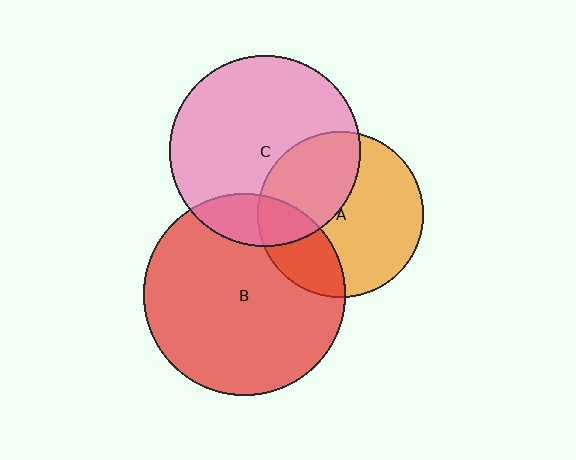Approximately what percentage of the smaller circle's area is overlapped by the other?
Approximately 15%.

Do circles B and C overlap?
Yes.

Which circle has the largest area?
Circle B (red).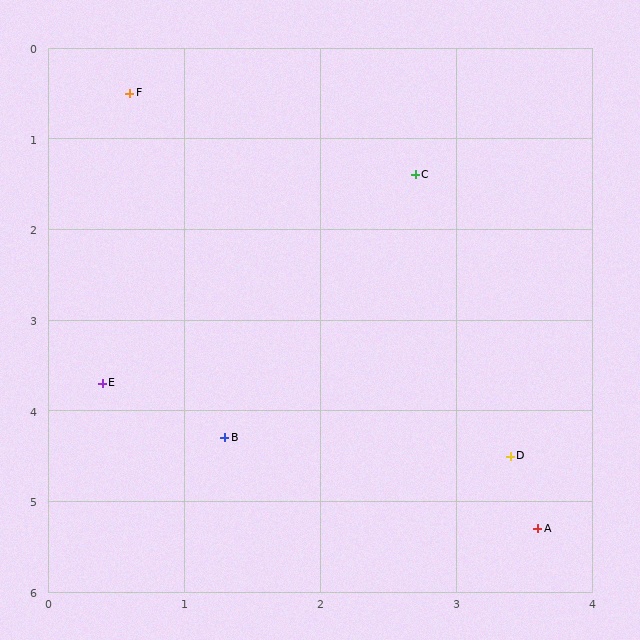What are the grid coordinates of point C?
Point C is at approximately (2.7, 1.4).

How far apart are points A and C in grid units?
Points A and C are about 4.0 grid units apart.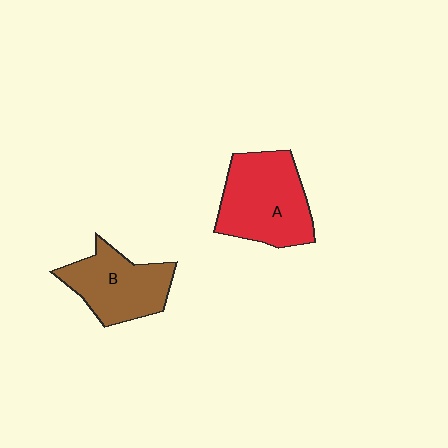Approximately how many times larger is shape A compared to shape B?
Approximately 1.2 times.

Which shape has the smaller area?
Shape B (brown).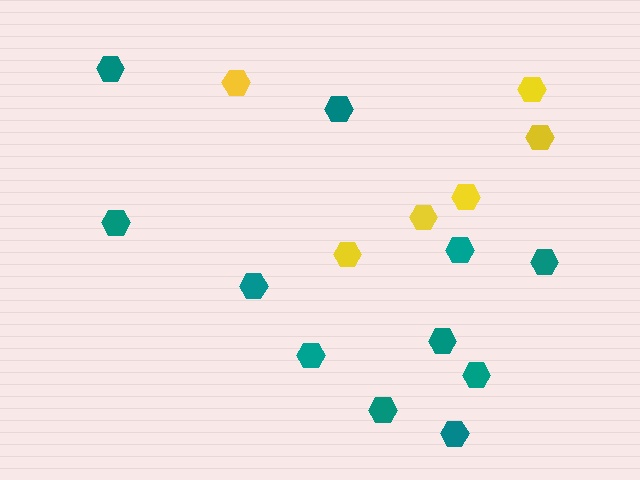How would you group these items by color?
There are 2 groups: one group of teal hexagons (11) and one group of yellow hexagons (6).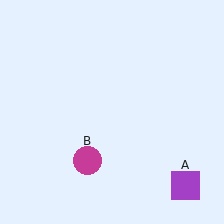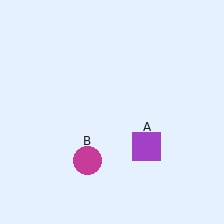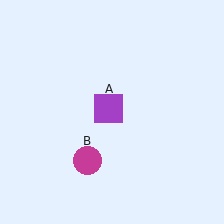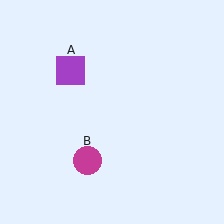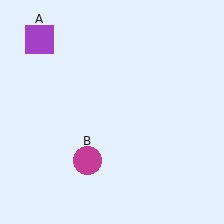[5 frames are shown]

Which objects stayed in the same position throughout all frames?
Magenta circle (object B) remained stationary.